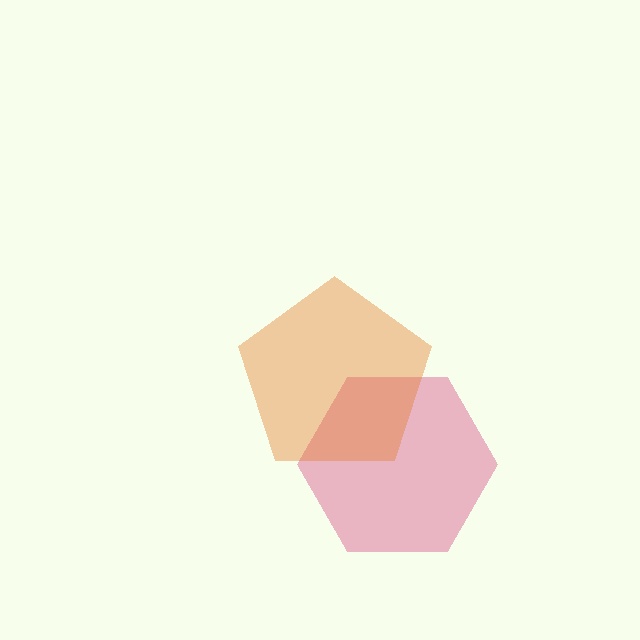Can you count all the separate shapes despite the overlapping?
Yes, there are 2 separate shapes.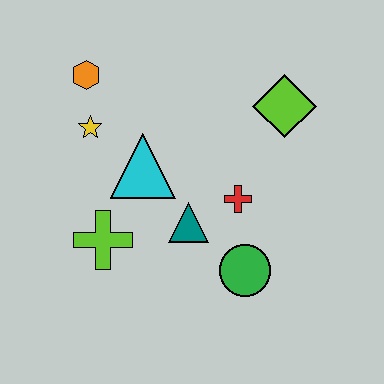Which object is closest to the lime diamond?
The red cross is closest to the lime diamond.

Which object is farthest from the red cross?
The orange hexagon is farthest from the red cross.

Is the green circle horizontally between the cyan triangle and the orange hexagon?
No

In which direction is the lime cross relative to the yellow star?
The lime cross is below the yellow star.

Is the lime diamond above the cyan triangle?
Yes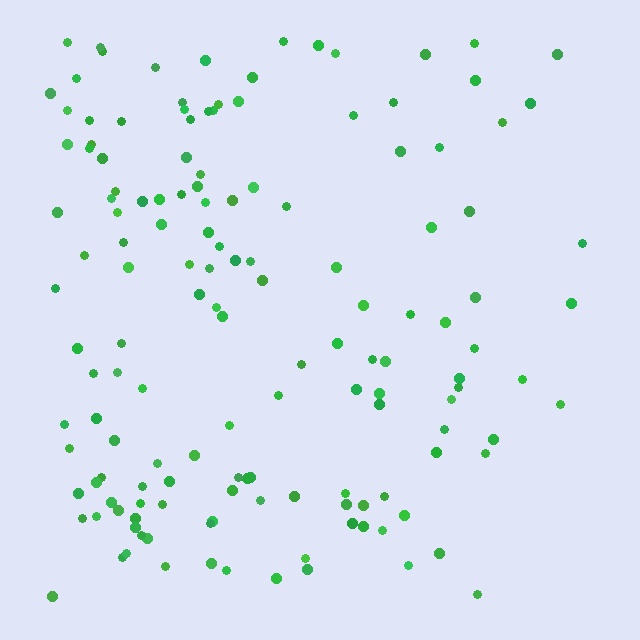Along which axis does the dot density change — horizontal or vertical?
Horizontal.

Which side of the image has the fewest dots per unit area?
The right.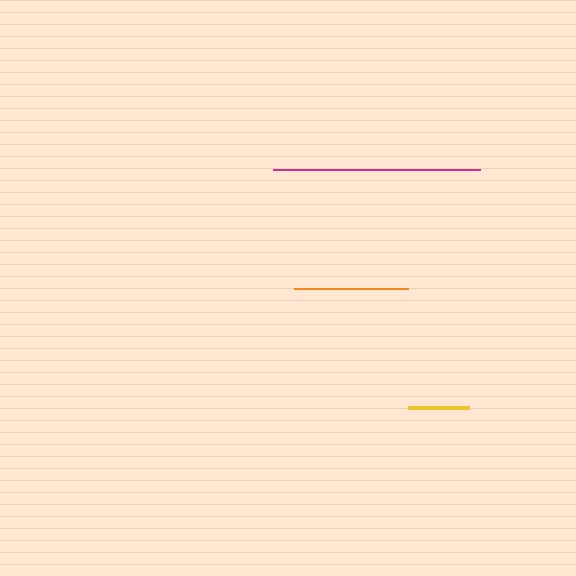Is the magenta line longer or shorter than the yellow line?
The magenta line is longer than the yellow line.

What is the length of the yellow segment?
The yellow segment is approximately 61 pixels long.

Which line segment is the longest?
The magenta line is the longest at approximately 207 pixels.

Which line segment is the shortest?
The yellow line is the shortest at approximately 61 pixels.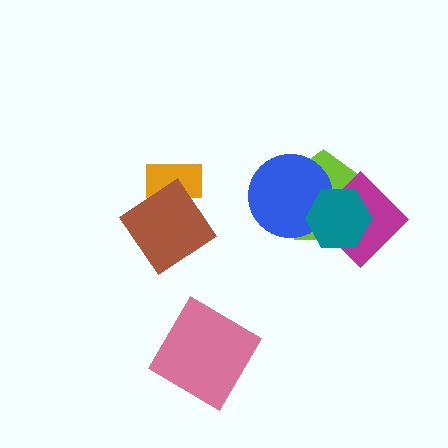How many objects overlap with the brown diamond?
1 object overlaps with the brown diamond.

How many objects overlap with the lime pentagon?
3 objects overlap with the lime pentagon.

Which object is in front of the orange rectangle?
The brown diamond is in front of the orange rectangle.